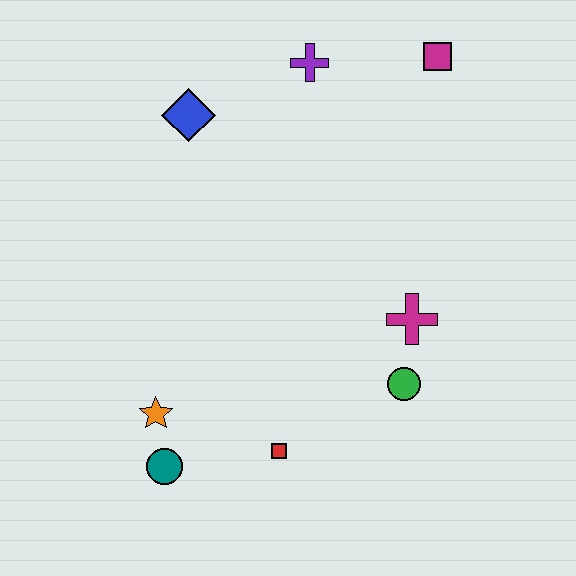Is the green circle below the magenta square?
Yes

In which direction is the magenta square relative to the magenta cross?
The magenta square is above the magenta cross.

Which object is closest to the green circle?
The magenta cross is closest to the green circle.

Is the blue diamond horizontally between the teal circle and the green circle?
Yes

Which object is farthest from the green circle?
The blue diamond is farthest from the green circle.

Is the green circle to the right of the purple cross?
Yes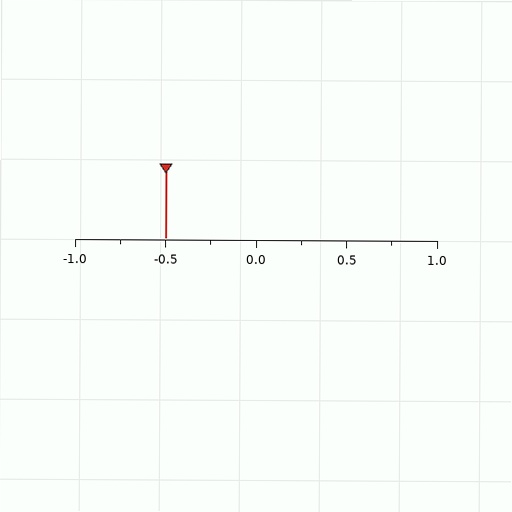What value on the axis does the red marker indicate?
The marker indicates approximately -0.5.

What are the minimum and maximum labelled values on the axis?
The axis runs from -1.0 to 1.0.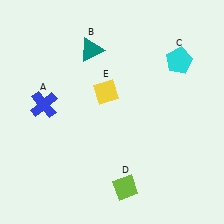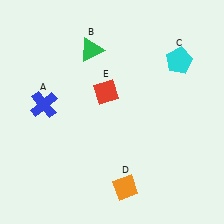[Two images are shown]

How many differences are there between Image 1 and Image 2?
There are 3 differences between the two images.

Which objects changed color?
B changed from teal to green. D changed from lime to orange. E changed from yellow to red.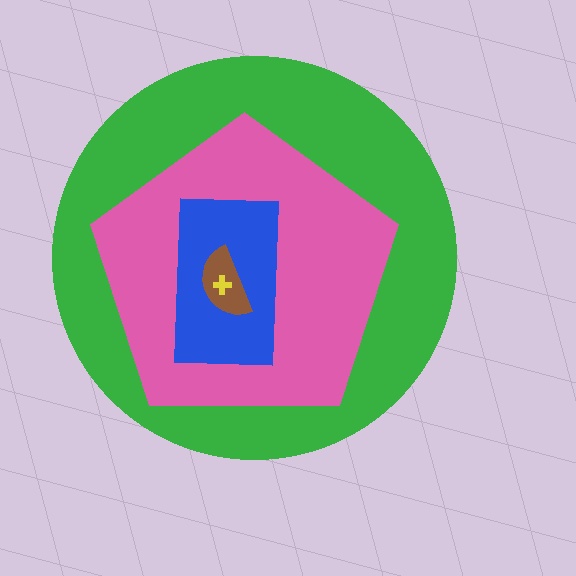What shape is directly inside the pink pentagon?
The blue rectangle.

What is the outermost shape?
The green circle.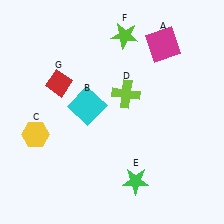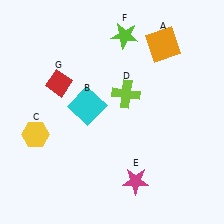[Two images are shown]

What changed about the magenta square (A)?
In Image 1, A is magenta. In Image 2, it changed to orange.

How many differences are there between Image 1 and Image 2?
There are 2 differences between the two images.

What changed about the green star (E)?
In Image 1, E is green. In Image 2, it changed to magenta.